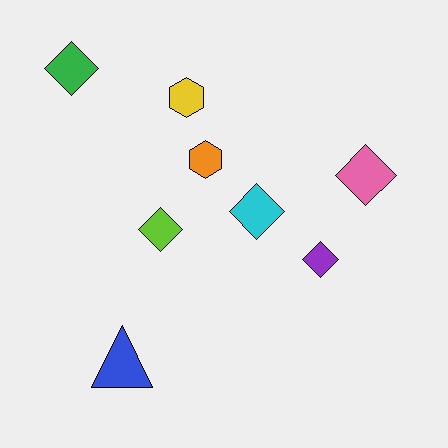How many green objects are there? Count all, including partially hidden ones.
There is 1 green object.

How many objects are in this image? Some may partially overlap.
There are 8 objects.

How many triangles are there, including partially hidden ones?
There is 1 triangle.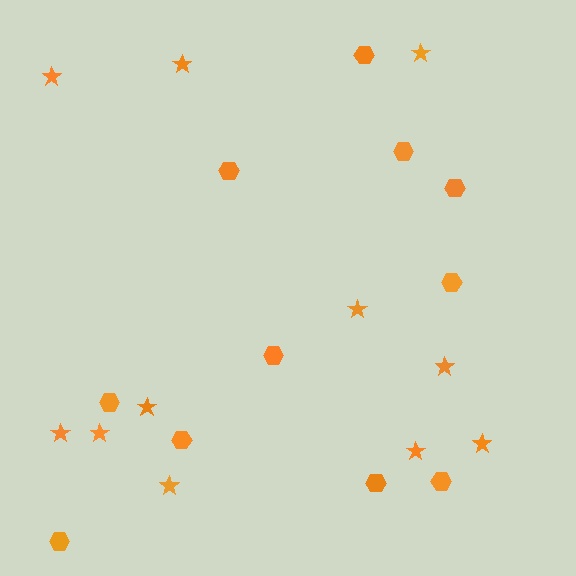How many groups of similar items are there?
There are 2 groups: one group of stars (11) and one group of hexagons (11).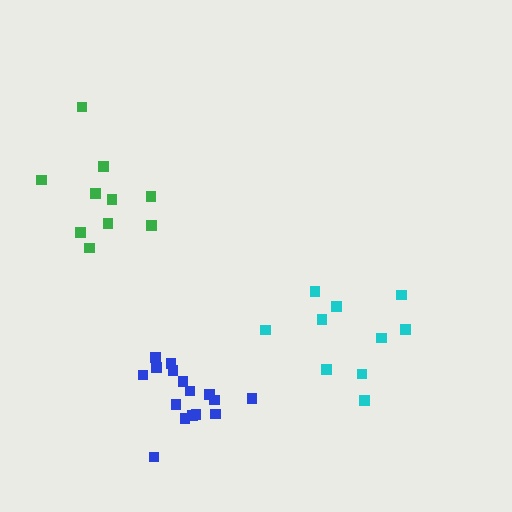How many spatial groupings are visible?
There are 3 spatial groupings.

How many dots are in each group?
Group 1: 10 dots, Group 2: 10 dots, Group 3: 16 dots (36 total).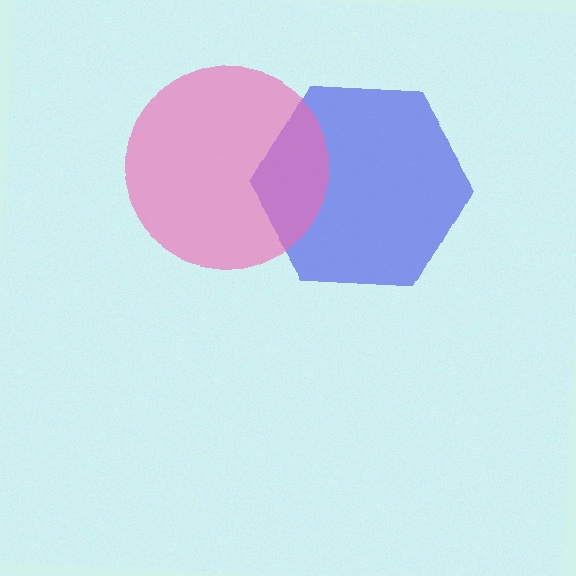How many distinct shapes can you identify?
There are 2 distinct shapes: a blue hexagon, a pink circle.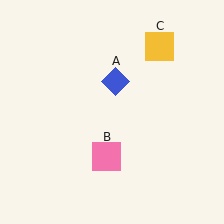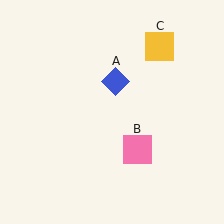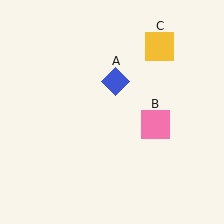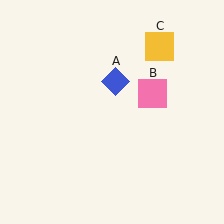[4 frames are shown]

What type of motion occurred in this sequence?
The pink square (object B) rotated counterclockwise around the center of the scene.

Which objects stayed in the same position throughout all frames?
Blue diamond (object A) and yellow square (object C) remained stationary.